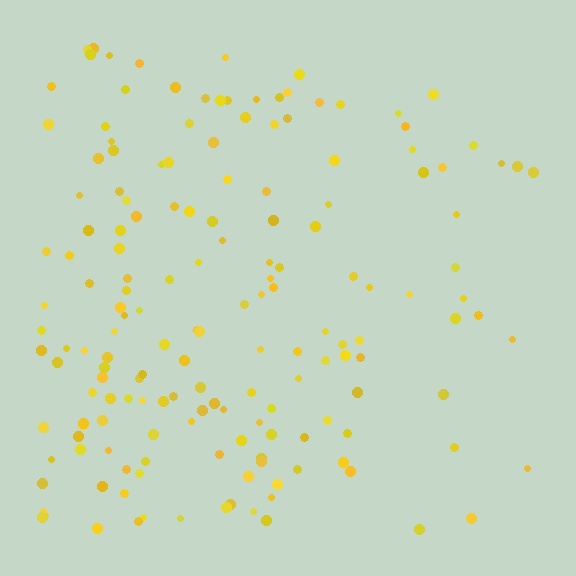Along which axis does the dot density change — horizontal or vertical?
Horizontal.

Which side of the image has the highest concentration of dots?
The left.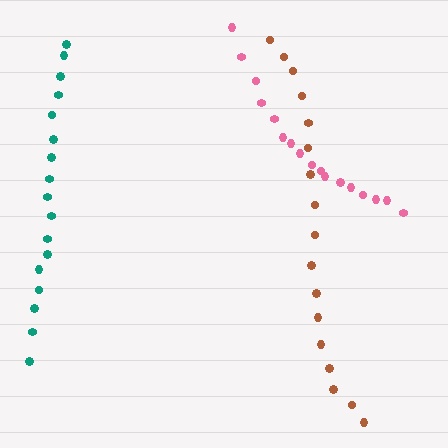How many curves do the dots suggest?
There are 3 distinct paths.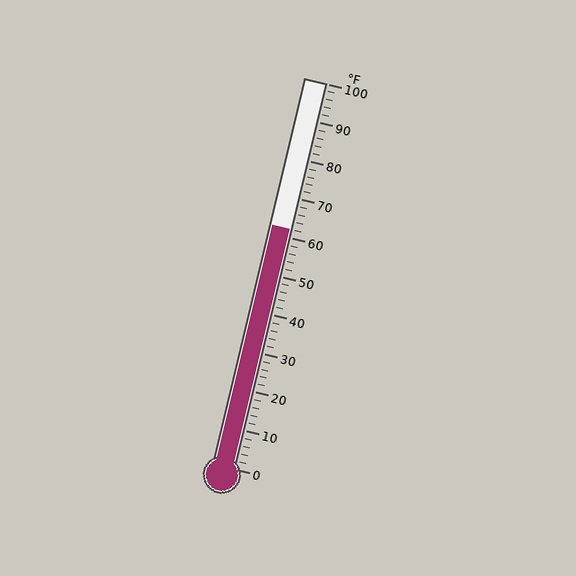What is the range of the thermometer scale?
The thermometer scale ranges from 0°F to 100°F.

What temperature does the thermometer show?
The thermometer shows approximately 62°F.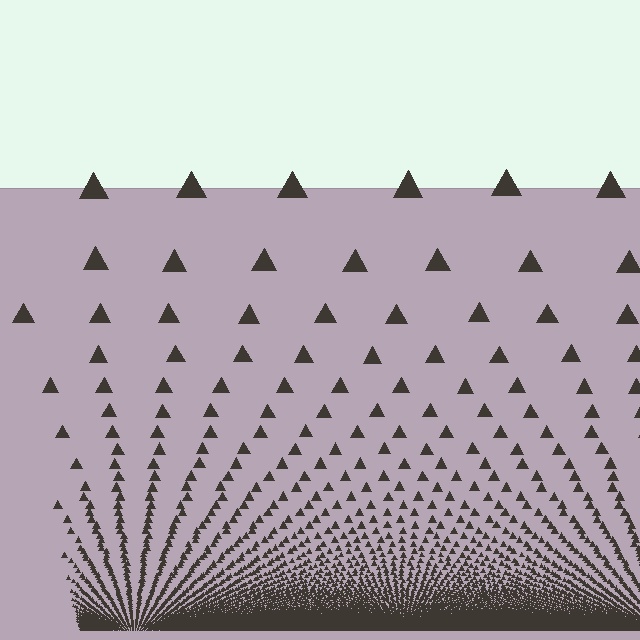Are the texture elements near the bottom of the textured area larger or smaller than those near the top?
Smaller. The gradient is inverted — elements near the bottom are smaller and denser.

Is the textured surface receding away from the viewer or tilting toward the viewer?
The surface appears to tilt toward the viewer. Texture elements get larger and sparser toward the top.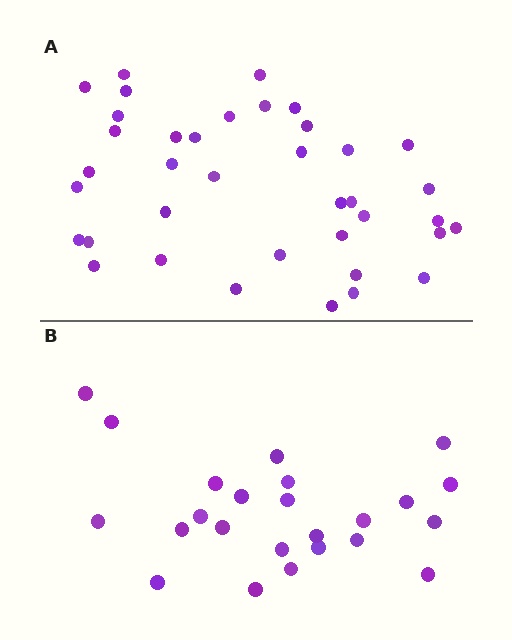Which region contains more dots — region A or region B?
Region A (the top region) has more dots.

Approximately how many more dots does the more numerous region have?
Region A has approximately 15 more dots than region B.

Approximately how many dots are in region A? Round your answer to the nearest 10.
About 40 dots. (The exact count is 38, which rounds to 40.)